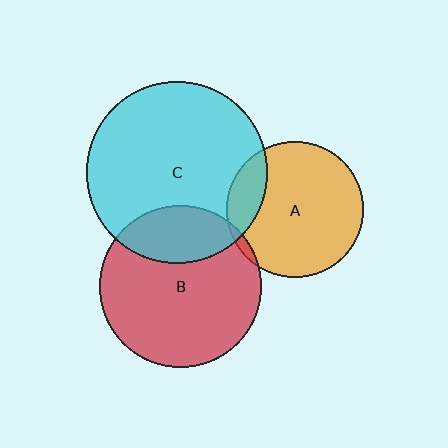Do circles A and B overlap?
Yes.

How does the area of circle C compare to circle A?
Approximately 1.8 times.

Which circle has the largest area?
Circle C (cyan).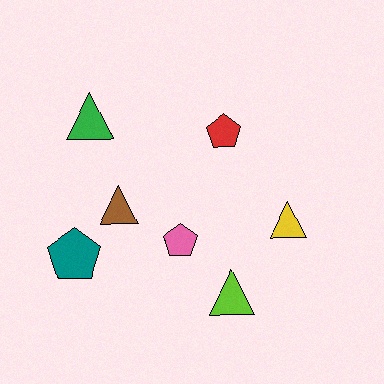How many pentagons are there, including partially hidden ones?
There are 3 pentagons.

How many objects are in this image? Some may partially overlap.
There are 7 objects.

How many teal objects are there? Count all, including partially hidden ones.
There is 1 teal object.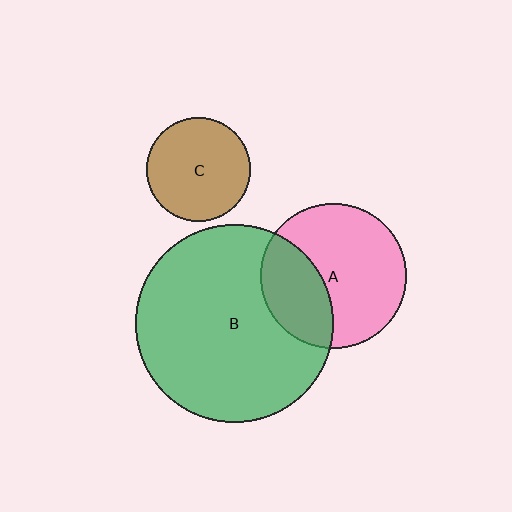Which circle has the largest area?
Circle B (green).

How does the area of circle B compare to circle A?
Approximately 1.9 times.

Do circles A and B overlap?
Yes.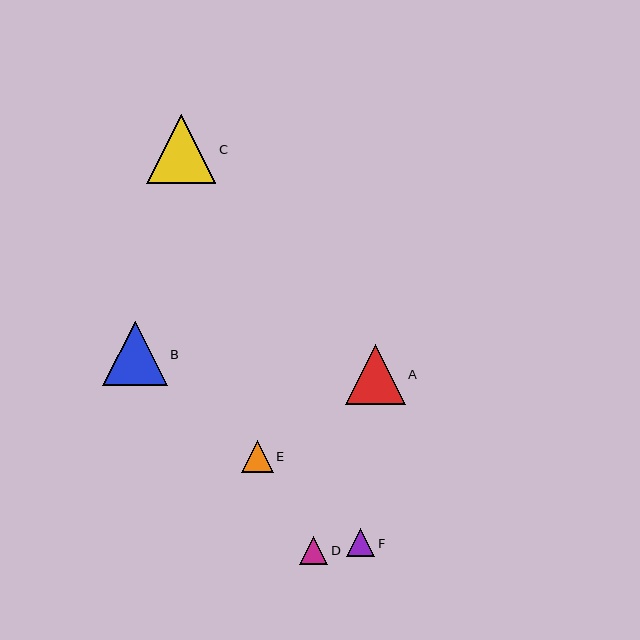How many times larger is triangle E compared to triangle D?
Triangle E is approximately 1.1 times the size of triangle D.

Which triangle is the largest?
Triangle C is the largest with a size of approximately 69 pixels.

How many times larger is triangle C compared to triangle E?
Triangle C is approximately 2.2 times the size of triangle E.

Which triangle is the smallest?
Triangle D is the smallest with a size of approximately 28 pixels.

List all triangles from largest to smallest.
From largest to smallest: C, B, A, E, F, D.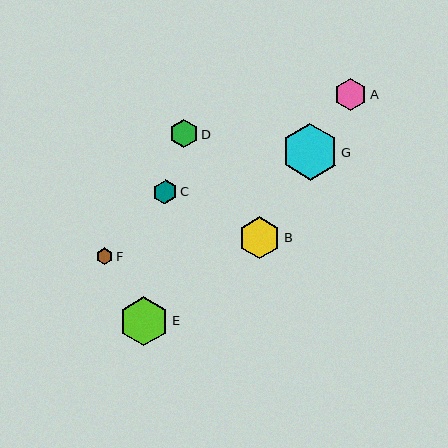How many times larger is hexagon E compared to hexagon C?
Hexagon E is approximately 2.1 times the size of hexagon C.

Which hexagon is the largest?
Hexagon G is the largest with a size of approximately 56 pixels.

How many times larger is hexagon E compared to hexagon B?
Hexagon E is approximately 1.2 times the size of hexagon B.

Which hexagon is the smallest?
Hexagon F is the smallest with a size of approximately 16 pixels.